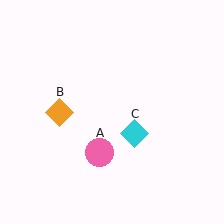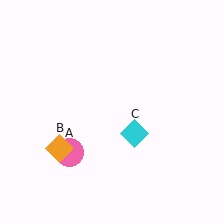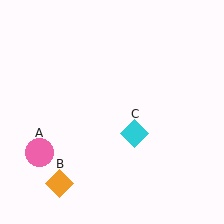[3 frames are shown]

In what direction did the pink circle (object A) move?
The pink circle (object A) moved left.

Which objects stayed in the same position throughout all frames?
Cyan diamond (object C) remained stationary.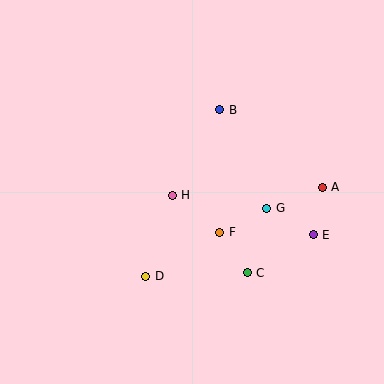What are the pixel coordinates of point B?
Point B is at (220, 110).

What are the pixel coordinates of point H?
Point H is at (172, 195).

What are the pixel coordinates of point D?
Point D is at (146, 276).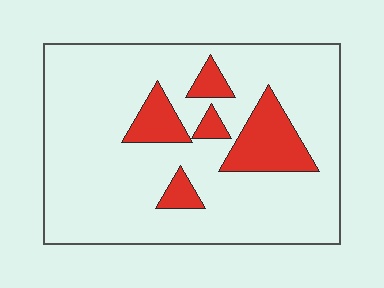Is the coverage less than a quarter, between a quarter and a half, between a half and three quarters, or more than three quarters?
Less than a quarter.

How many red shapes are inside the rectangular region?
5.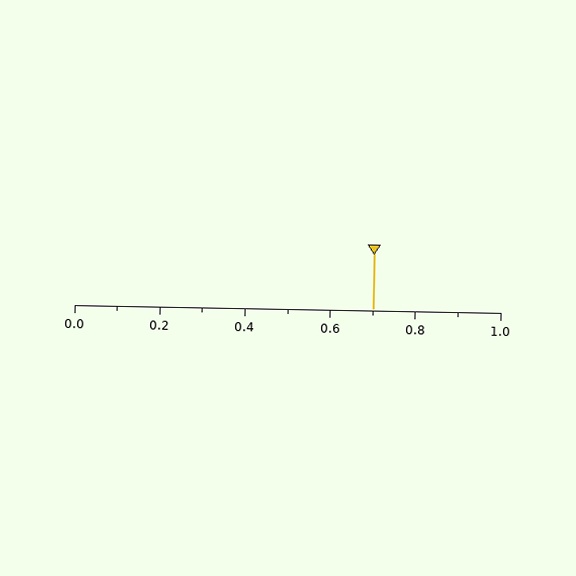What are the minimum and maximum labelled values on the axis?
The axis runs from 0.0 to 1.0.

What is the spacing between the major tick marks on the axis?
The major ticks are spaced 0.2 apart.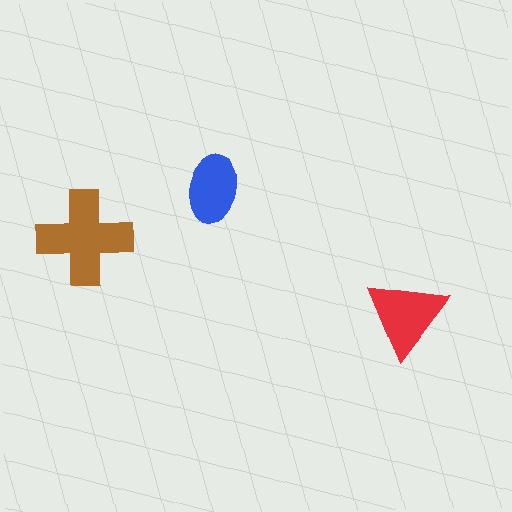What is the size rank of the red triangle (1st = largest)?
2nd.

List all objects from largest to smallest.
The brown cross, the red triangle, the blue ellipse.